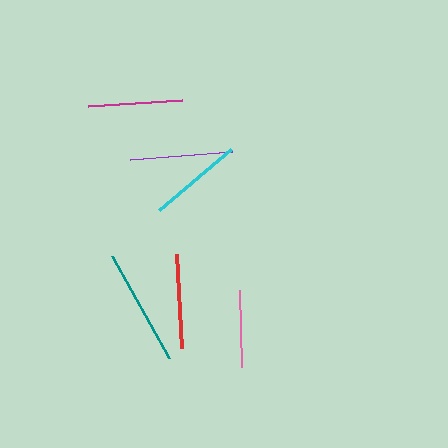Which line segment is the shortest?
The pink line is the shortest at approximately 77 pixels.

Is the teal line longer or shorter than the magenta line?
The teal line is longer than the magenta line.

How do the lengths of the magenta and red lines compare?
The magenta and red lines are approximately the same length.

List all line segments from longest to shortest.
From longest to shortest: teal, purple, magenta, cyan, red, pink.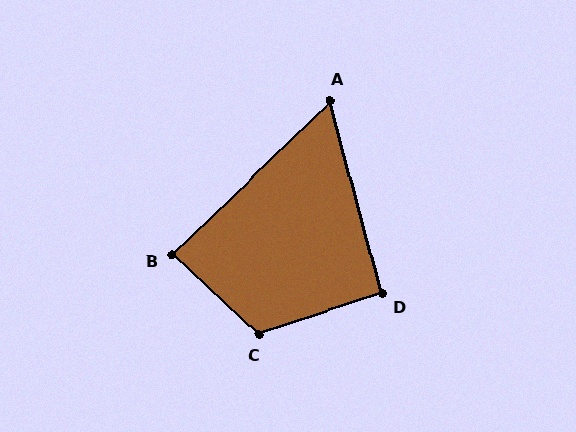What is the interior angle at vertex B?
Approximately 87 degrees (approximately right).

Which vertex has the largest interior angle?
C, at approximately 119 degrees.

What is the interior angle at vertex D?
Approximately 93 degrees (approximately right).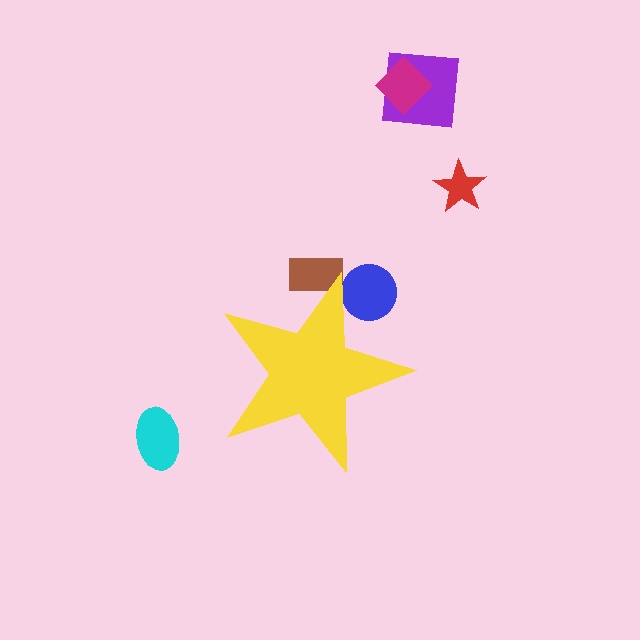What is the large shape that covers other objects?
A yellow star.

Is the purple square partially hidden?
No, the purple square is fully visible.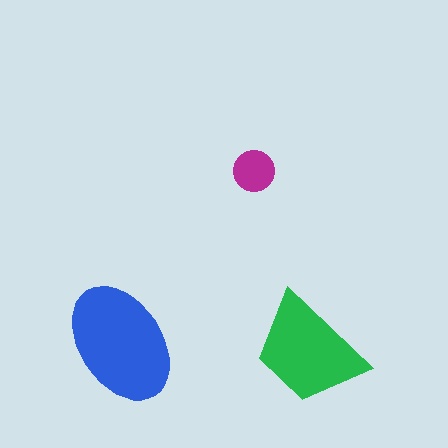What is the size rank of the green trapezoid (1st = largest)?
2nd.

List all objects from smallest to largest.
The magenta circle, the green trapezoid, the blue ellipse.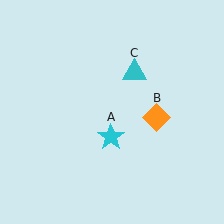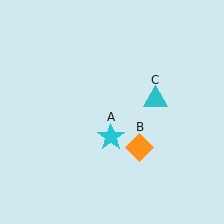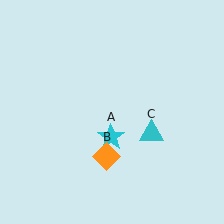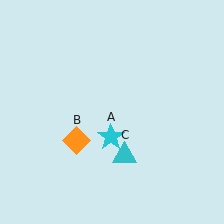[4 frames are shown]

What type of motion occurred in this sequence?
The orange diamond (object B), cyan triangle (object C) rotated clockwise around the center of the scene.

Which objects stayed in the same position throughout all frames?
Cyan star (object A) remained stationary.